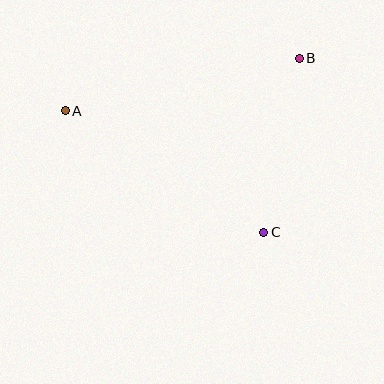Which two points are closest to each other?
Points B and C are closest to each other.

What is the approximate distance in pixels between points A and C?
The distance between A and C is approximately 232 pixels.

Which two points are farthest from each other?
Points A and B are farthest from each other.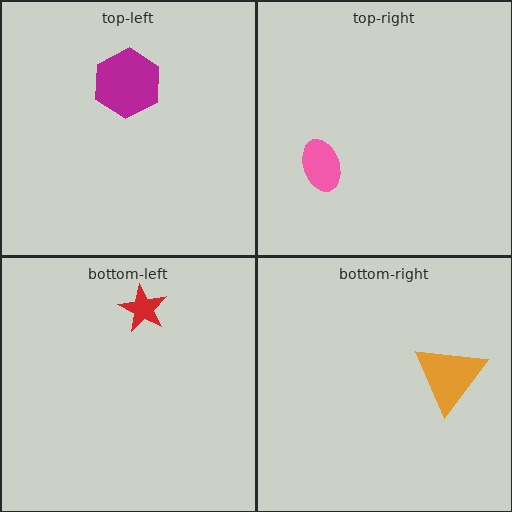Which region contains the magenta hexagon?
The top-left region.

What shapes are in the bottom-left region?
The red star.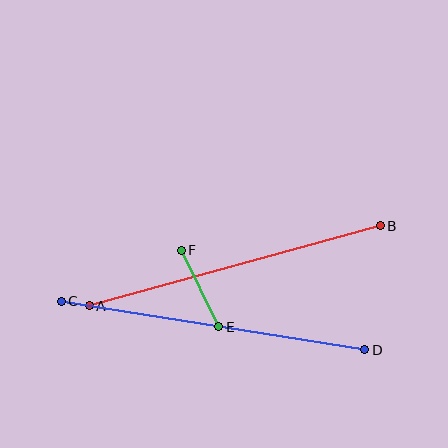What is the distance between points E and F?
The distance is approximately 85 pixels.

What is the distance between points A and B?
The distance is approximately 302 pixels.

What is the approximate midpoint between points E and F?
The midpoint is at approximately (200, 289) pixels.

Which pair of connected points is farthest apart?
Points C and D are farthest apart.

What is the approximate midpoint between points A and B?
The midpoint is at approximately (235, 266) pixels.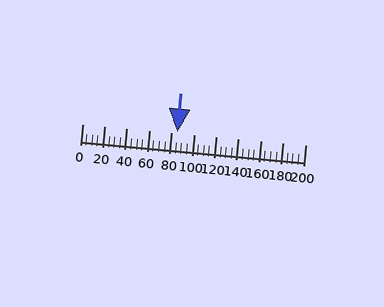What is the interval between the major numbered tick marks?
The major tick marks are spaced 20 units apart.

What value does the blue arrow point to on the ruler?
The blue arrow points to approximately 85.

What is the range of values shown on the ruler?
The ruler shows values from 0 to 200.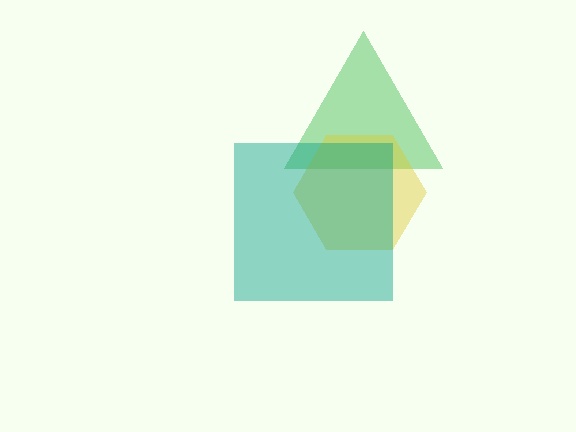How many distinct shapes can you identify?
There are 3 distinct shapes: a green triangle, a yellow hexagon, a teal square.